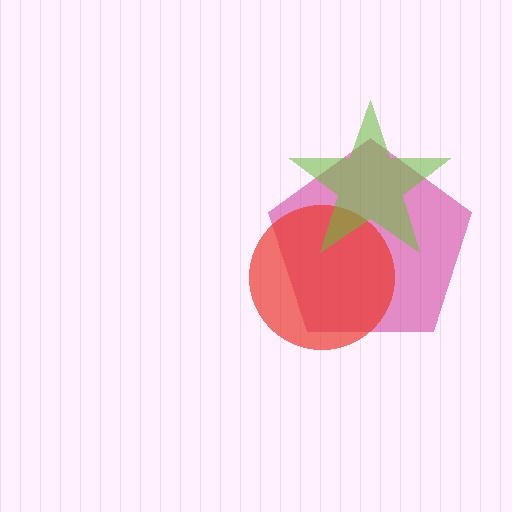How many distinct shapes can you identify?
There are 3 distinct shapes: a magenta pentagon, a red circle, a lime star.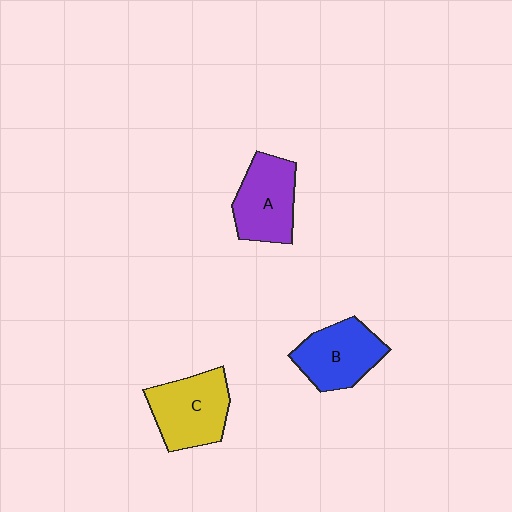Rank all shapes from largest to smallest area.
From largest to smallest: C (yellow), B (blue), A (purple).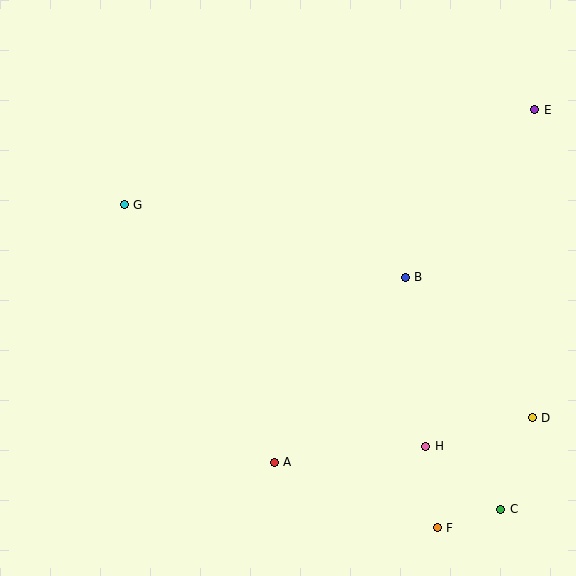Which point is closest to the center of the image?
Point B at (405, 277) is closest to the center.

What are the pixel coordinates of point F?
Point F is at (437, 528).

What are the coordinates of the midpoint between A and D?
The midpoint between A and D is at (403, 440).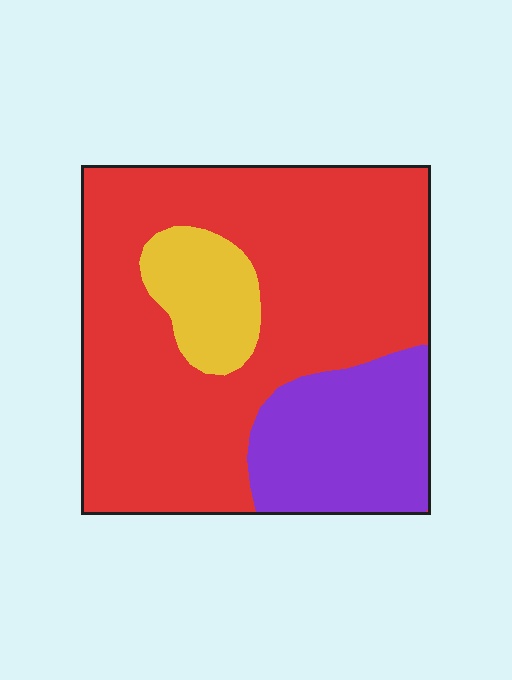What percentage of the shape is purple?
Purple takes up about one fifth (1/5) of the shape.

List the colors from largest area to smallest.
From largest to smallest: red, purple, yellow.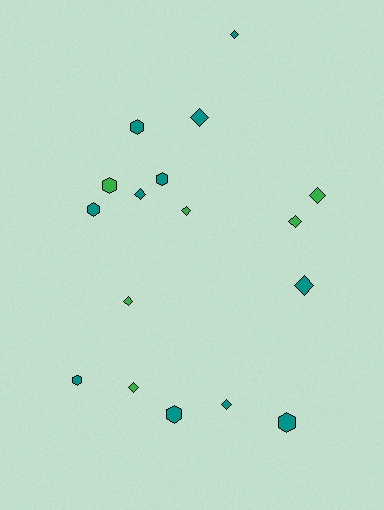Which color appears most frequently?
Teal, with 11 objects.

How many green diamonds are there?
There are 5 green diamonds.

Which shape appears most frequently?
Diamond, with 10 objects.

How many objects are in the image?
There are 17 objects.